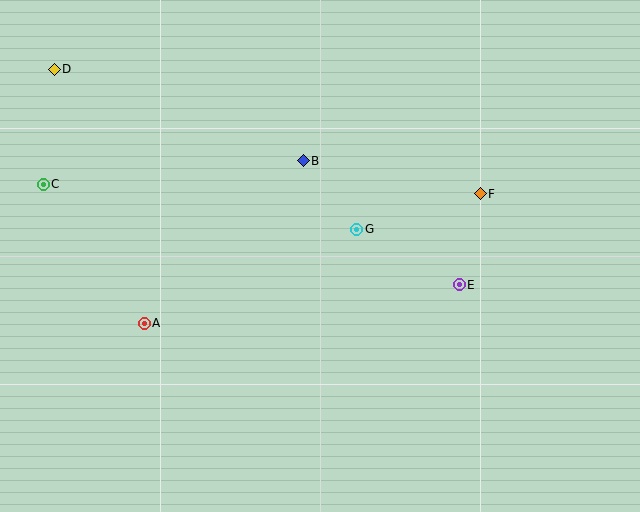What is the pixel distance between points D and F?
The distance between D and F is 444 pixels.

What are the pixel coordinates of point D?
Point D is at (54, 69).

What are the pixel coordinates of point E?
Point E is at (459, 285).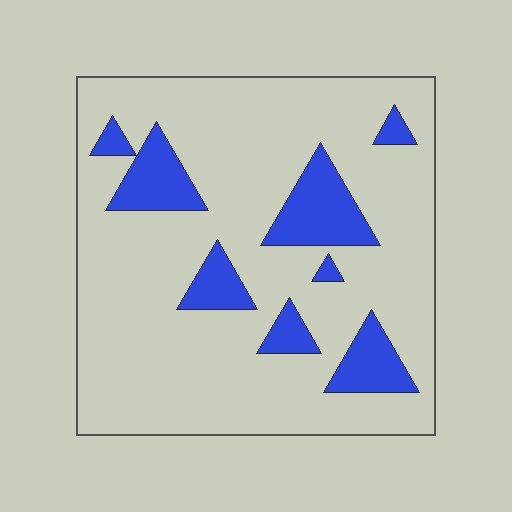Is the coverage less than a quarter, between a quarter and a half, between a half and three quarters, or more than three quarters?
Less than a quarter.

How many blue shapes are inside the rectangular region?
8.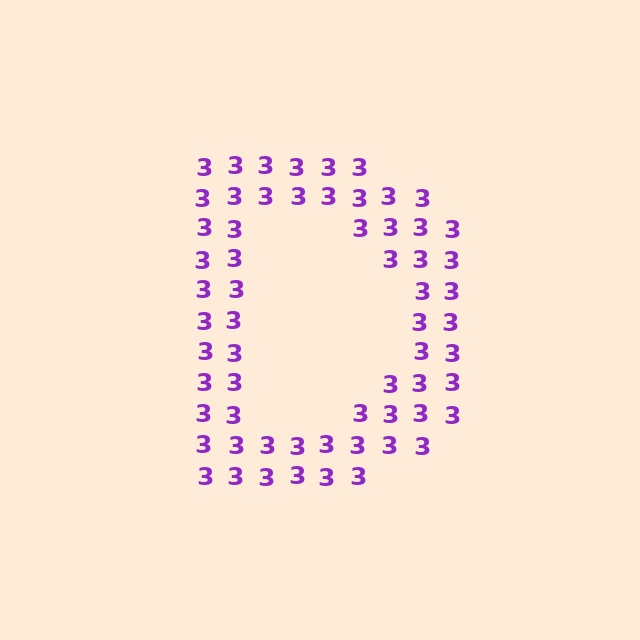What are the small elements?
The small elements are digit 3's.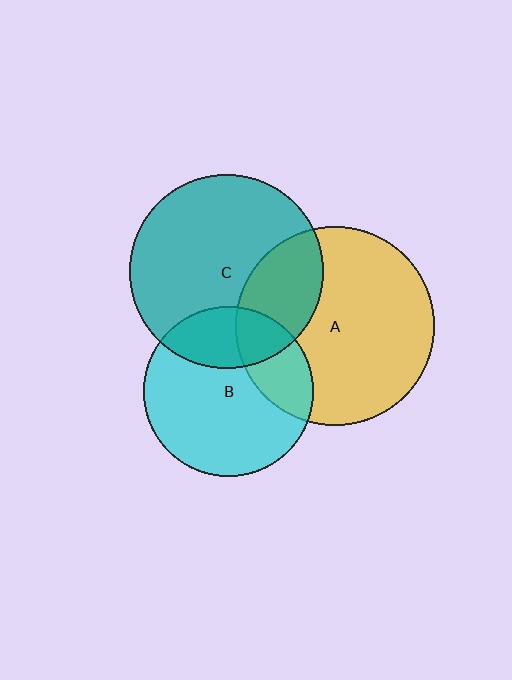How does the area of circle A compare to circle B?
Approximately 1.4 times.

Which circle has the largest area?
Circle A (yellow).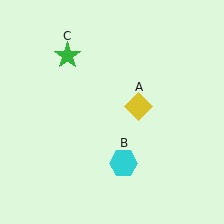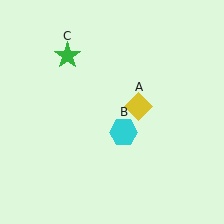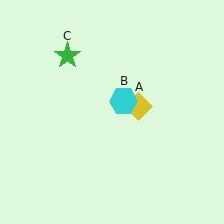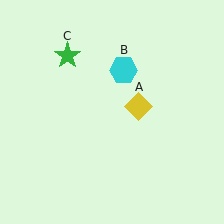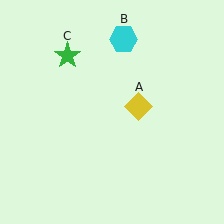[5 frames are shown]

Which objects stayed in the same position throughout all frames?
Yellow diamond (object A) and green star (object C) remained stationary.